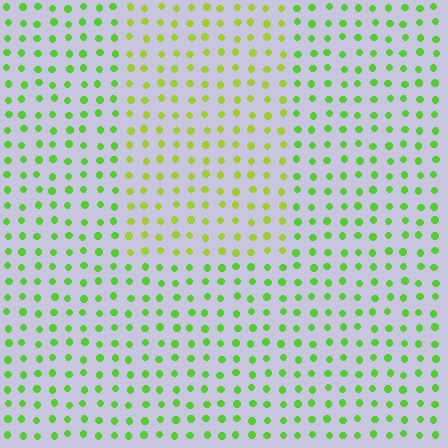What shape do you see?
I see a rectangle.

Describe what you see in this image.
The image is filled with small lime elements in a uniform arrangement. A rectangle-shaped region is visible where the elements are tinted to a slightly different hue, forming a subtle color boundary.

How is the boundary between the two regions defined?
The boundary is defined purely by a slight shift in hue (about 29 degrees). Spacing, size, and orientation are identical on both sides.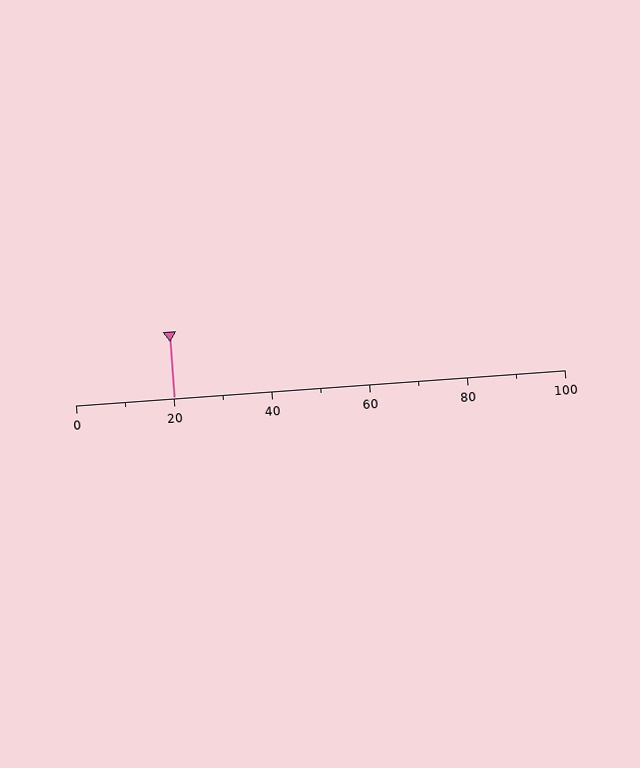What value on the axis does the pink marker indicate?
The marker indicates approximately 20.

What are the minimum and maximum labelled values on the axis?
The axis runs from 0 to 100.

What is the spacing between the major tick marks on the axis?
The major ticks are spaced 20 apart.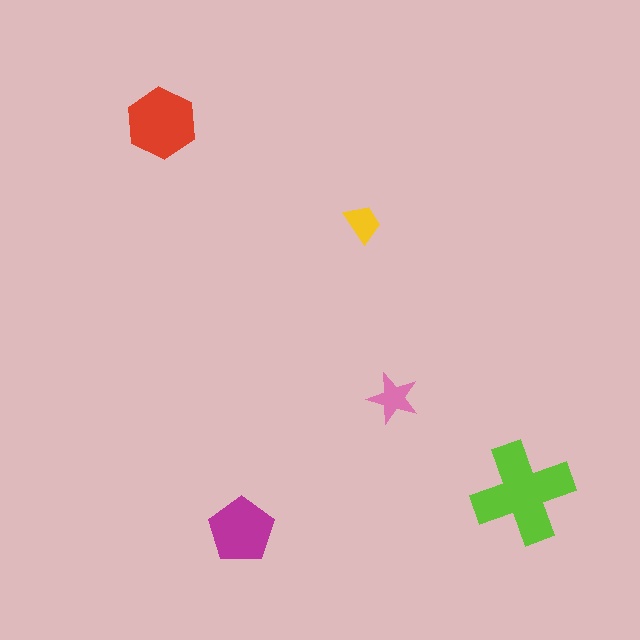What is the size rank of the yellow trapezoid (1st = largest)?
5th.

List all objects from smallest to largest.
The yellow trapezoid, the pink star, the magenta pentagon, the red hexagon, the lime cross.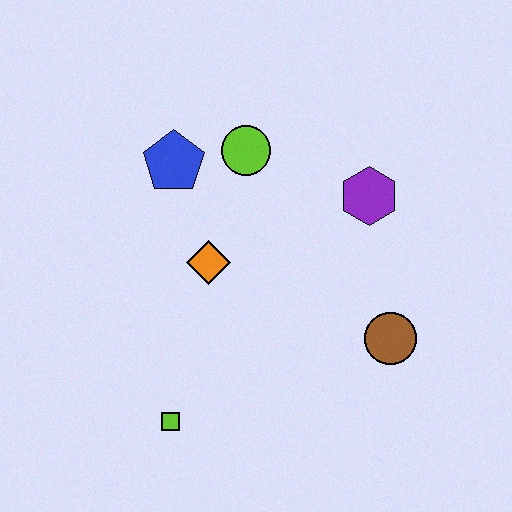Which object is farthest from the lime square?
The purple hexagon is farthest from the lime square.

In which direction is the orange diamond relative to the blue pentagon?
The orange diamond is below the blue pentagon.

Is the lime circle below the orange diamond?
No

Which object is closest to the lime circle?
The blue pentagon is closest to the lime circle.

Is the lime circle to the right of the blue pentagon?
Yes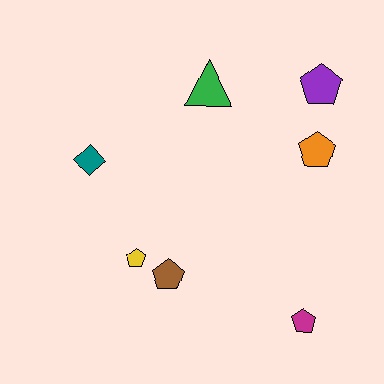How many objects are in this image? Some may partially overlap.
There are 7 objects.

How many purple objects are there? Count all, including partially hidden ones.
There is 1 purple object.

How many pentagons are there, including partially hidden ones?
There are 5 pentagons.